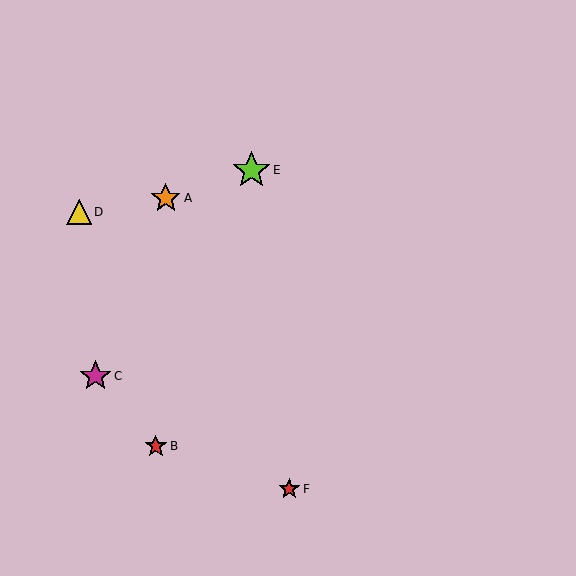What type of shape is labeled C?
Shape C is a magenta star.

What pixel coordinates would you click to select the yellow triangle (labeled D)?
Click at (79, 212) to select the yellow triangle D.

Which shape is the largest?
The lime star (labeled E) is the largest.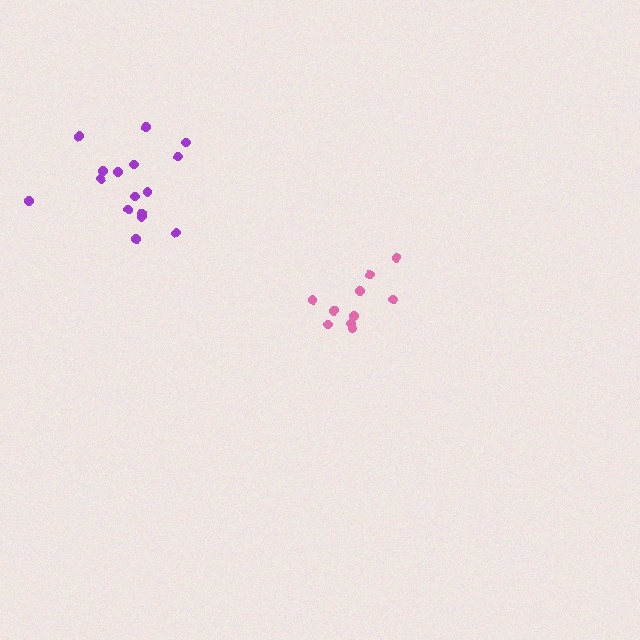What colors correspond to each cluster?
The clusters are colored: pink, purple.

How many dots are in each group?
Group 1: 10 dots, Group 2: 16 dots (26 total).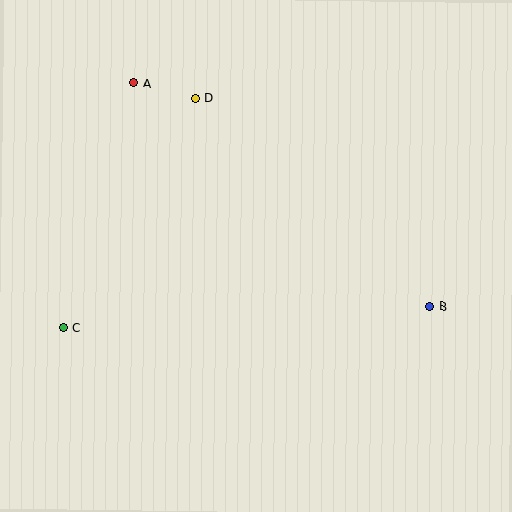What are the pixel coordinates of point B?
Point B is at (430, 306).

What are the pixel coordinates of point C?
Point C is at (63, 328).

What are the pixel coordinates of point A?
Point A is at (134, 83).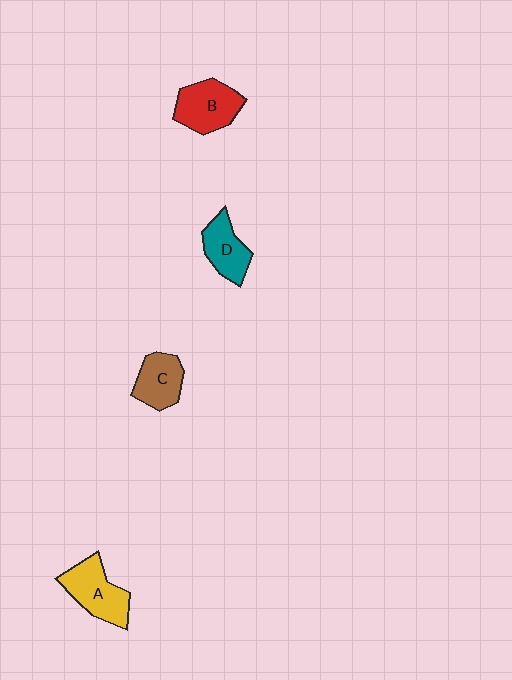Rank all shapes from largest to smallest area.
From largest to smallest: A (yellow), B (red), C (brown), D (teal).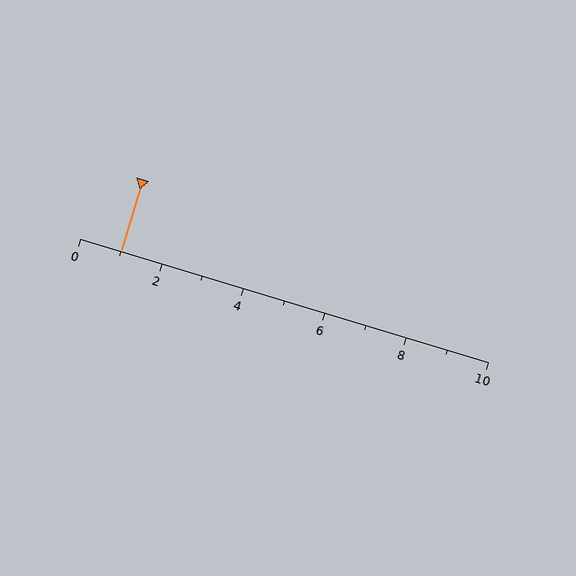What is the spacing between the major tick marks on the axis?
The major ticks are spaced 2 apart.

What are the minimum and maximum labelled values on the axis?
The axis runs from 0 to 10.